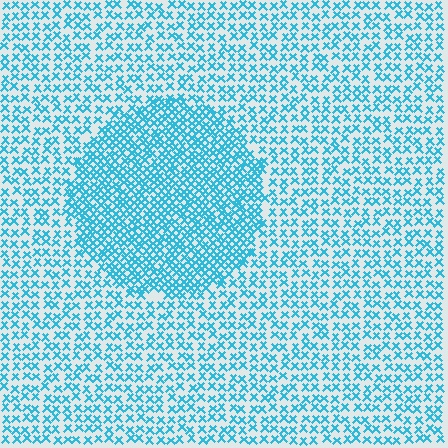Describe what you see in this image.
The image contains small cyan elements arranged at two different densities. A circle-shaped region is visible where the elements are more densely packed than the surrounding area.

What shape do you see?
I see a circle.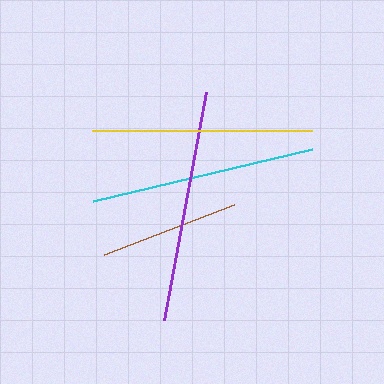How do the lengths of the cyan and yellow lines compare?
The cyan and yellow lines are approximately the same length.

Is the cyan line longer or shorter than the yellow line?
The cyan line is longer than the yellow line.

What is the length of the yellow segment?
The yellow segment is approximately 220 pixels long.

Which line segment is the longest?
The purple line is the longest at approximately 231 pixels.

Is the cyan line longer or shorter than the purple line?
The purple line is longer than the cyan line.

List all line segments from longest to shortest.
From longest to shortest: purple, cyan, yellow, brown.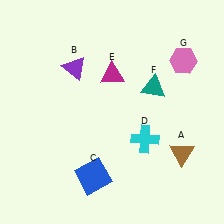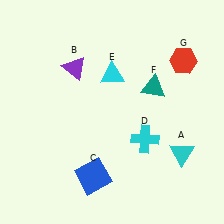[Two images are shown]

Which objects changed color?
A changed from brown to cyan. E changed from magenta to cyan. G changed from pink to red.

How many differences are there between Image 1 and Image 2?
There are 3 differences between the two images.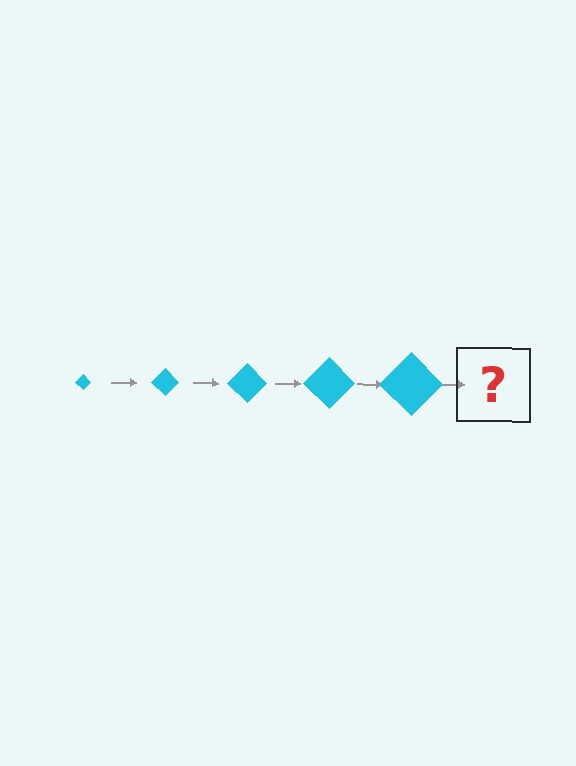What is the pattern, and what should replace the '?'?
The pattern is that the diamond gets progressively larger each step. The '?' should be a cyan diamond, larger than the previous one.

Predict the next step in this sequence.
The next step is a cyan diamond, larger than the previous one.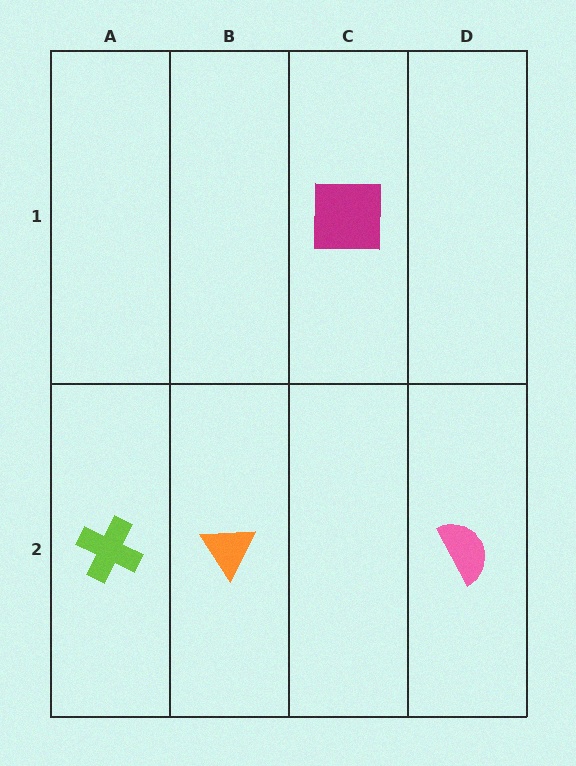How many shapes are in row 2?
3 shapes.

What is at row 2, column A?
A lime cross.